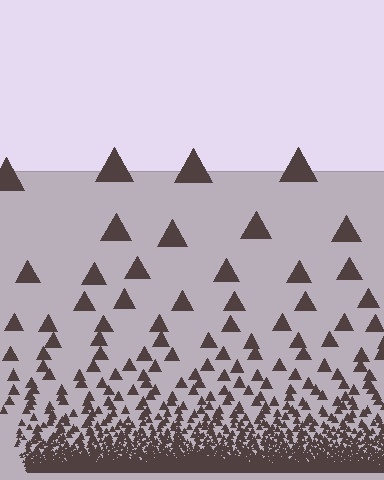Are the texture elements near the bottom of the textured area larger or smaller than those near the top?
Smaller. The gradient is inverted — elements near the bottom are smaller and denser.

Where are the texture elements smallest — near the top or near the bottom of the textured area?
Near the bottom.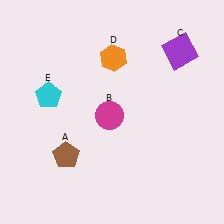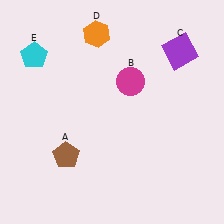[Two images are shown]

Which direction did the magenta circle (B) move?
The magenta circle (B) moved up.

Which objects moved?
The objects that moved are: the magenta circle (B), the orange hexagon (D), the cyan pentagon (E).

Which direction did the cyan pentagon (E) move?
The cyan pentagon (E) moved up.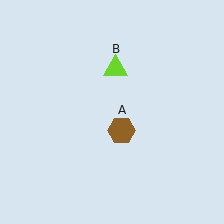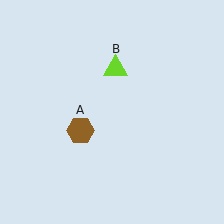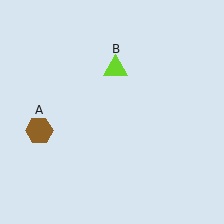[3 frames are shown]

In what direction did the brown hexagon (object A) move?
The brown hexagon (object A) moved left.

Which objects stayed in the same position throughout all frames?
Lime triangle (object B) remained stationary.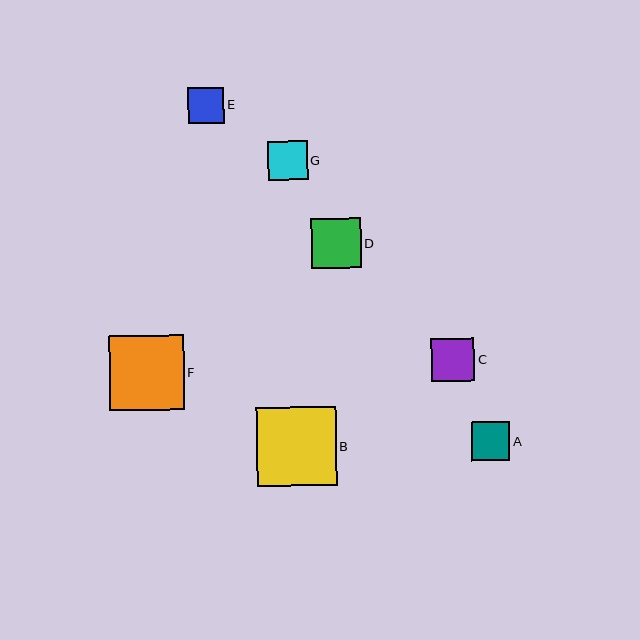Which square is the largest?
Square B is the largest with a size of approximately 80 pixels.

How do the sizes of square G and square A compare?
Square G and square A are approximately the same size.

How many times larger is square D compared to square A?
Square D is approximately 1.3 times the size of square A.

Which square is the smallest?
Square E is the smallest with a size of approximately 36 pixels.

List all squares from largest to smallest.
From largest to smallest: B, F, D, C, G, A, E.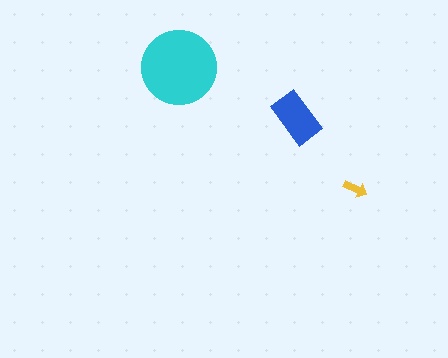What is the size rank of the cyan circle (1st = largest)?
1st.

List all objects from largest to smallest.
The cyan circle, the blue rectangle, the yellow arrow.